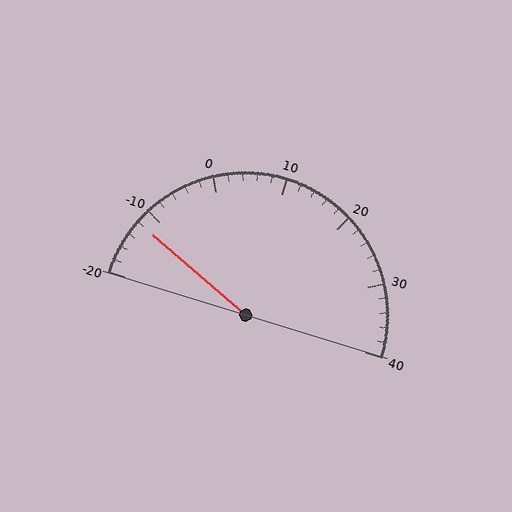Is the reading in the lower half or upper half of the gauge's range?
The reading is in the lower half of the range (-20 to 40).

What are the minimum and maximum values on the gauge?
The gauge ranges from -20 to 40.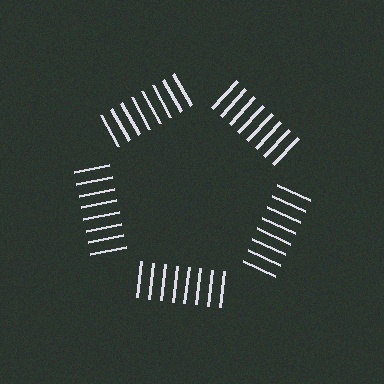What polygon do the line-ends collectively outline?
An illusory pentagon — the line segments terminate on its edges but no continuous stroke is drawn.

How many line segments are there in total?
40 — 8 along each of the 5 edges.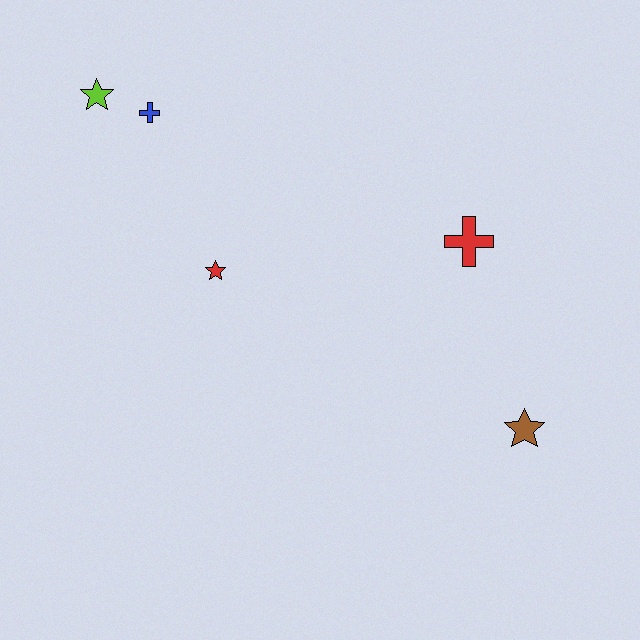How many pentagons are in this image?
There are no pentagons.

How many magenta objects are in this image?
There are no magenta objects.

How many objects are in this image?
There are 5 objects.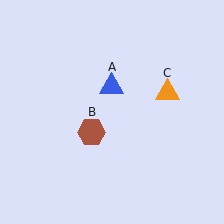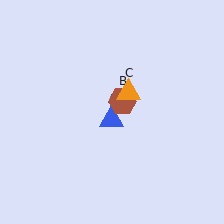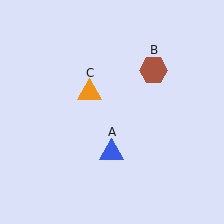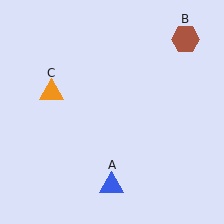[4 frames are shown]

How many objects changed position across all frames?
3 objects changed position: blue triangle (object A), brown hexagon (object B), orange triangle (object C).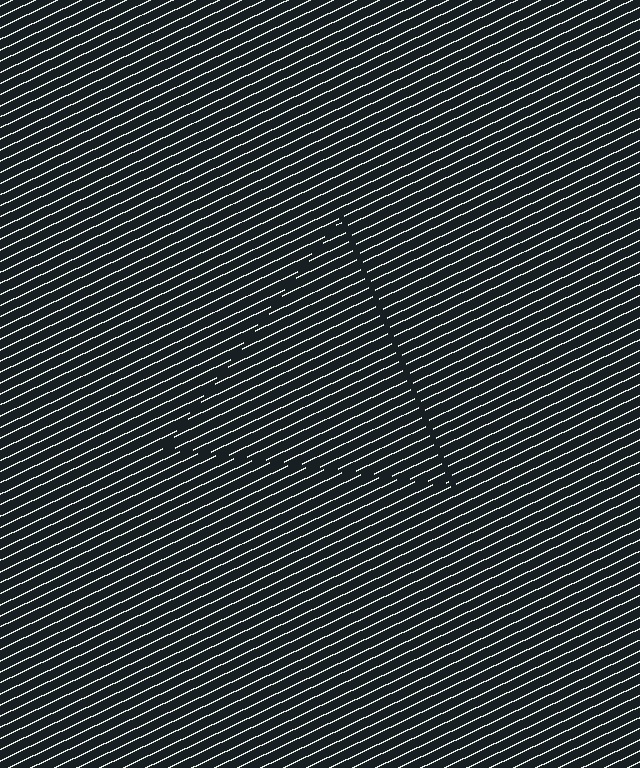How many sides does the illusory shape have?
3 sides — the line-ends trace a triangle.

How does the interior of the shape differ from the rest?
The interior of the shape contains the same grating, shifted by half a period — the contour is defined by the phase discontinuity where line-ends from the inner and outer gratings abut.